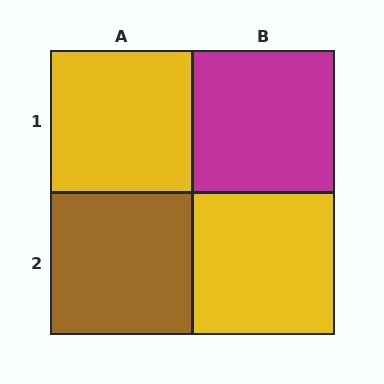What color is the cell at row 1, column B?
Magenta.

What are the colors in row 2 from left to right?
Brown, yellow.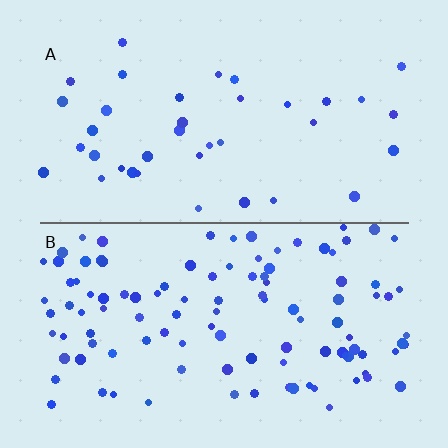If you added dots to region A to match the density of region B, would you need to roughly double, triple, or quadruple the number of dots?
Approximately triple.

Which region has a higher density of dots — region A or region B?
B (the bottom).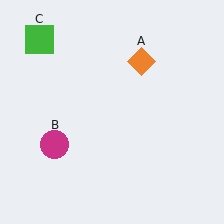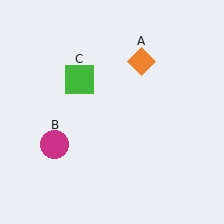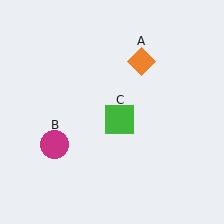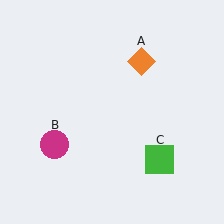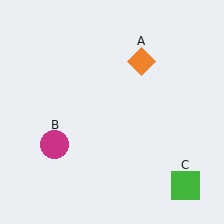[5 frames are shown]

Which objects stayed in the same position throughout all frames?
Orange diamond (object A) and magenta circle (object B) remained stationary.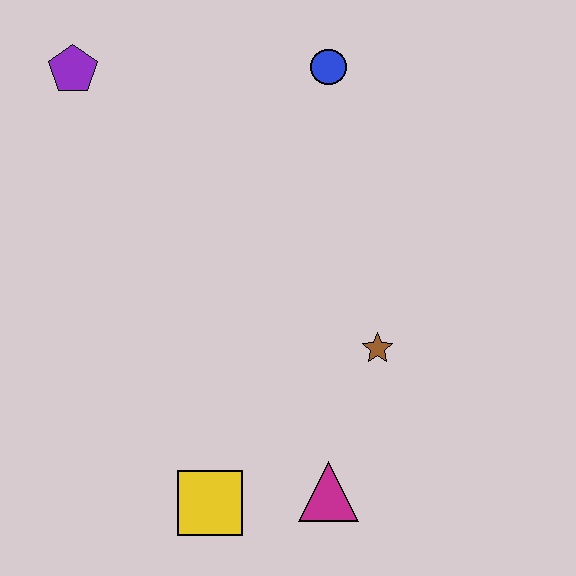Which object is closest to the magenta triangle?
The yellow square is closest to the magenta triangle.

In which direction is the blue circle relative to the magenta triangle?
The blue circle is above the magenta triangle.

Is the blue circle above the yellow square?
Yes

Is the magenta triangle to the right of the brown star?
No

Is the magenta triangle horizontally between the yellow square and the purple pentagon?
No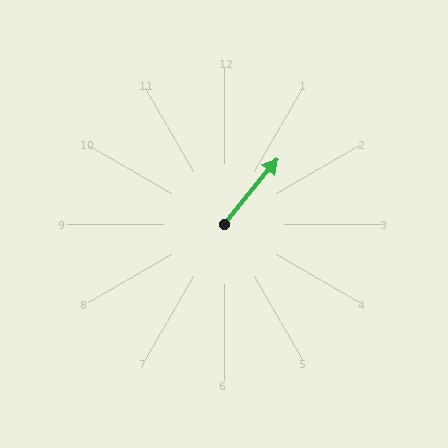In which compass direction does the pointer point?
Northeast.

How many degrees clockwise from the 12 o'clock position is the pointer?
Approximately 39 degrees.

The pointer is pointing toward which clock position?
Roughly 1 o'clock.